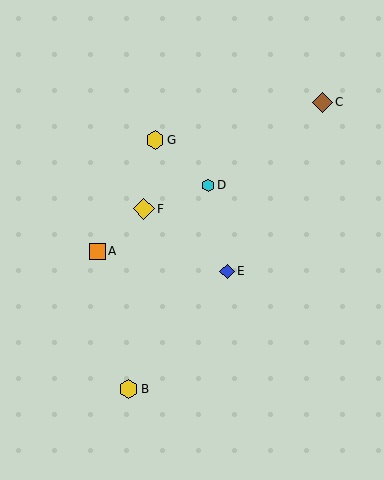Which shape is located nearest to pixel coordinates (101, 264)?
The orange square (labeled A) at (97, 251) is nearest to that location.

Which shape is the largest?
The yellow diamond (labeled F) is the largest.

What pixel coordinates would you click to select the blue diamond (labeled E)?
Click at (227, 271) to select the blue diamond E.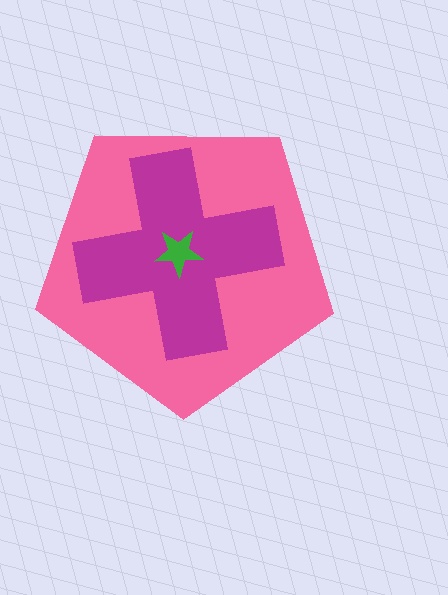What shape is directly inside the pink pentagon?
The magenta cross.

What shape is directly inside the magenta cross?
The green star.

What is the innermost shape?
The green star.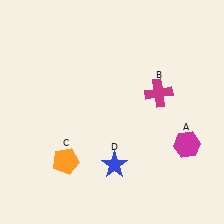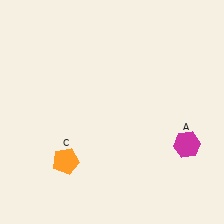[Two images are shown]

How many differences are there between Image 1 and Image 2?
There are 2 differences between the two images.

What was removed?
The blue star (D), the magenta cross (B) were removed in Image 2.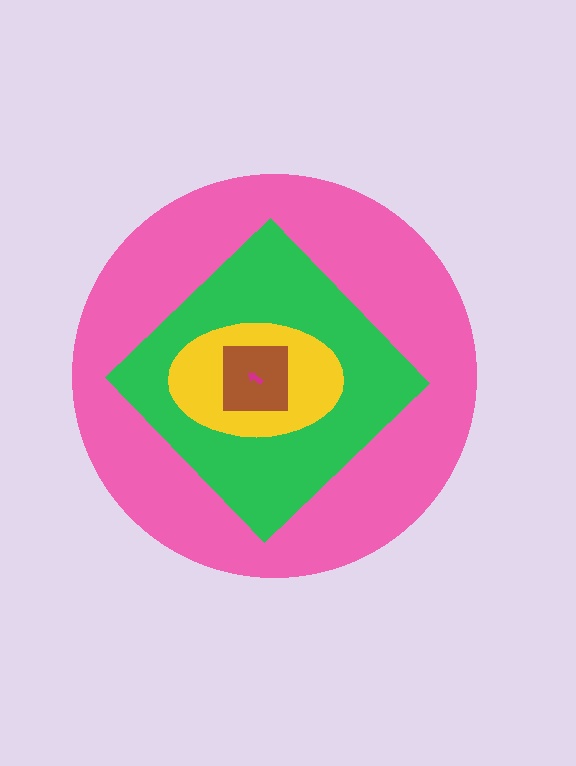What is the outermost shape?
The pink circle.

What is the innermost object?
The magenta arrow.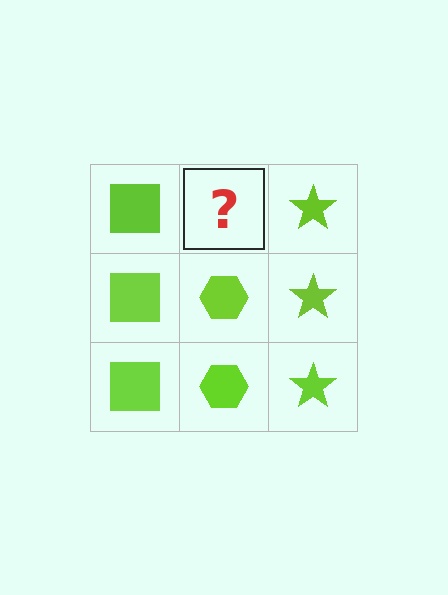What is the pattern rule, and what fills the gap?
The rule is that each column has a consistent shape. The gap should be filled with a lime hexagon.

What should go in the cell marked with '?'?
The missing cell should contain a lime hexagon.